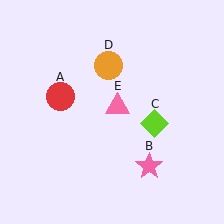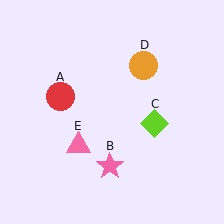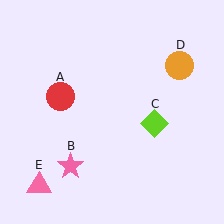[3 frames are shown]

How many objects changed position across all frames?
3 objects changed position: pink star (object B), orange circle (object D), pink triangle (object E).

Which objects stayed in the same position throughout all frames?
Red circle (object A) and lime diamond (object C) remained stationary.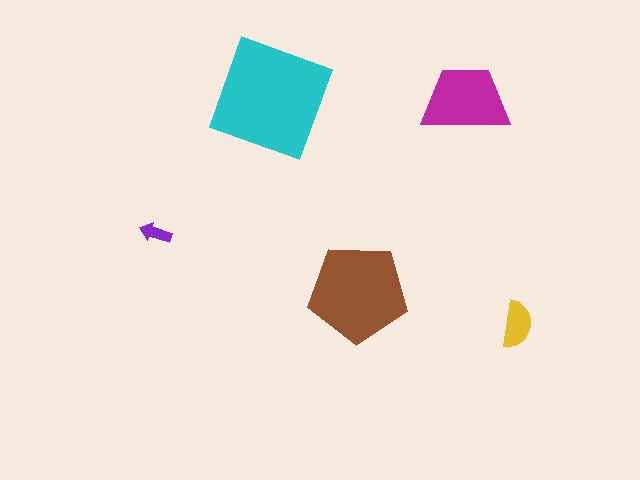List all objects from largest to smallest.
The cyan square, the brown pentagon, the magenta trapezoid, the yellow semicircle, the purple arrow.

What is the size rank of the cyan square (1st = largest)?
1st.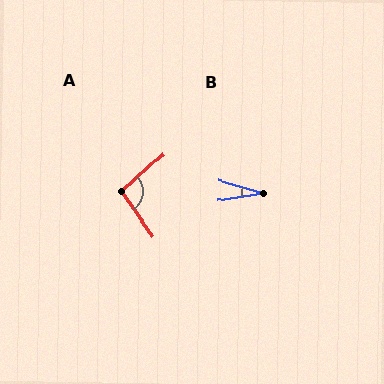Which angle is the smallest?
B, at approximately 25 degrees.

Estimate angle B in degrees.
Approximately 25 degrees.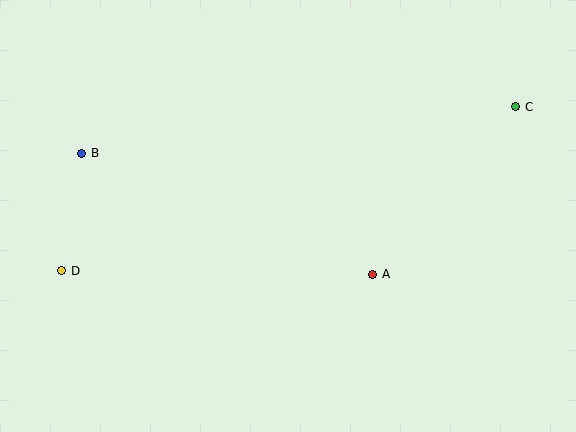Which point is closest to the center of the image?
Point A at (373, 274) is closest to the center.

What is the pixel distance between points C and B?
The distance between C and B is 436 pixels.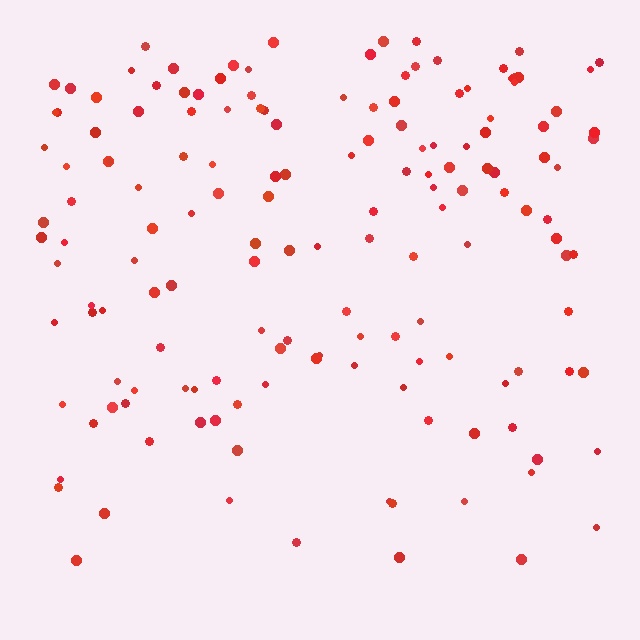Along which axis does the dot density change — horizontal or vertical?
Vertical.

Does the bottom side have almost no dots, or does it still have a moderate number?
Still a moderate number, just noticeably fewer than the top.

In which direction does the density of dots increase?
From bottom to top, with the top side densest.